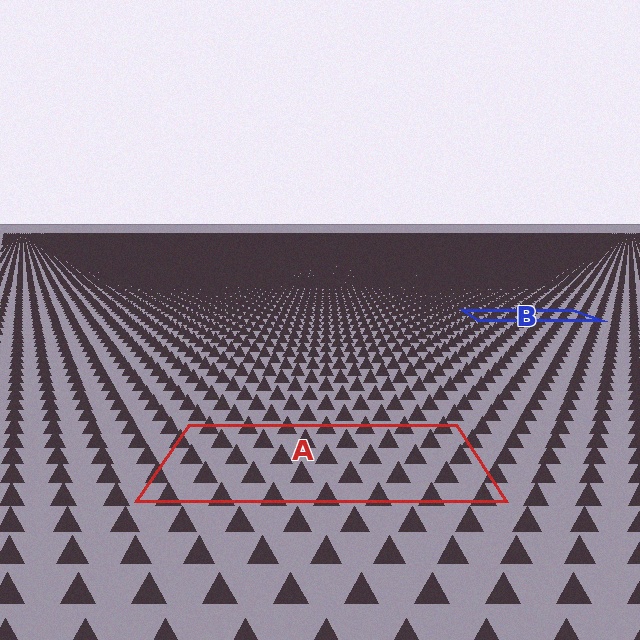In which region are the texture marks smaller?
The texture marks are smaller in region B, because it is farther away.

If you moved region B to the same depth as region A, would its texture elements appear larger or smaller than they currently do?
They would appear larger. At a closer depth, the same texture elements are projected at a bigger on-screen size.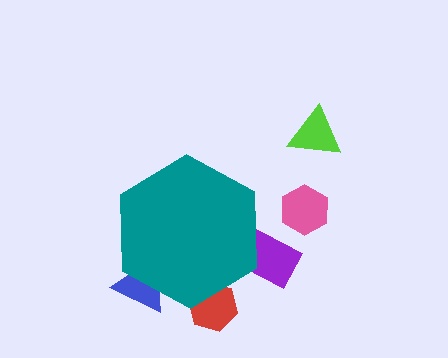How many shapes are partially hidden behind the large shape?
3 shapes are partially hidden.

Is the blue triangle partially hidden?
Yes, the blue triangle is partially hidden behind the teal hexagon.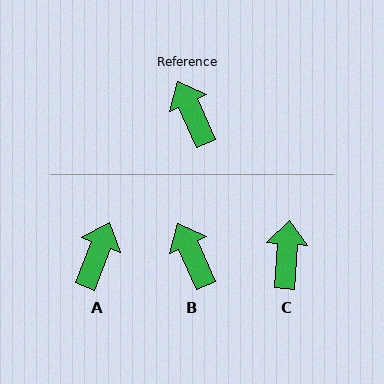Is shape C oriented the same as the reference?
No, it is off by about 28 degrees.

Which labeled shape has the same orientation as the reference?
B.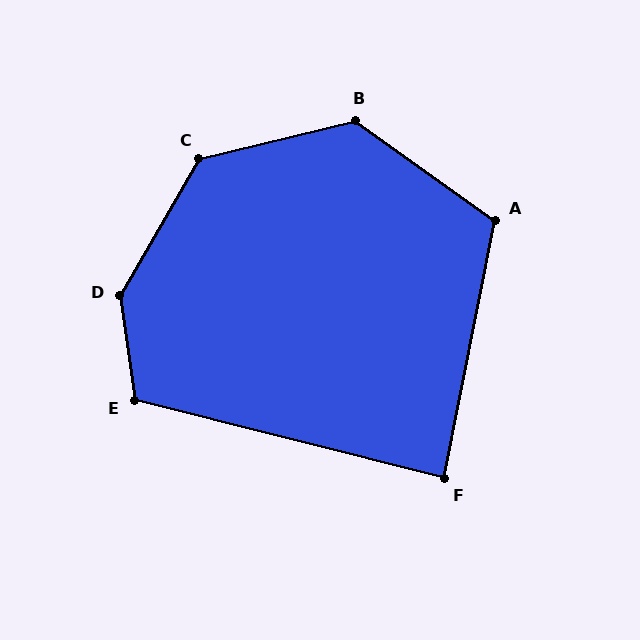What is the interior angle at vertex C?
Approximately 133 degrees (obtuse).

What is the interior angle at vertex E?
Approximately 112 degrees (obtuse).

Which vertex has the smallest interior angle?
F, at approximately 87 degrees.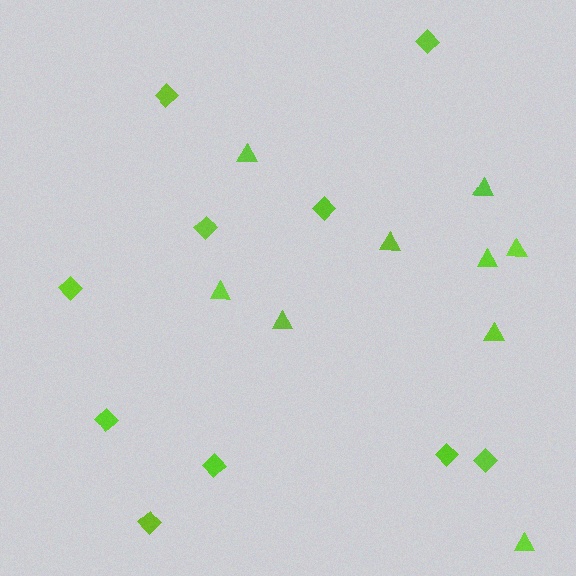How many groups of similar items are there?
There are 2 groups: one group of diamonds (10) and one group of triangles (9).